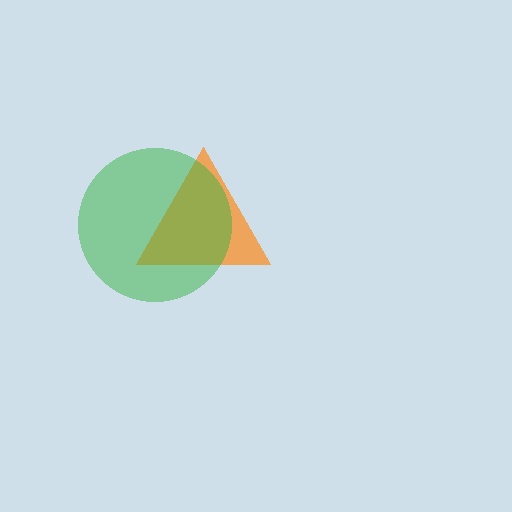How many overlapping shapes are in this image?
There are 2 overlapping shapes in the image.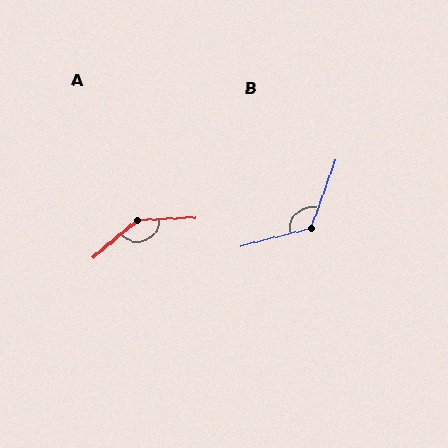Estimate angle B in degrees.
Approximately 125 degrees.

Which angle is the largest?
A, at approximately 143 degrees.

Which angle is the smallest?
B, at approximately 125 degrees.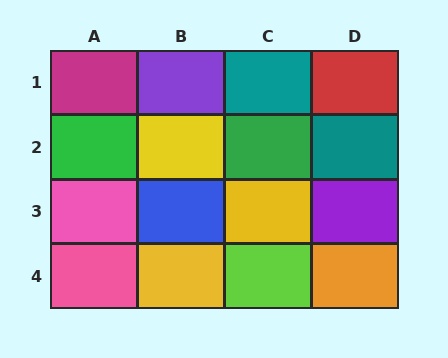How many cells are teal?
2 cells are teal.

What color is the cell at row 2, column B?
Yellow.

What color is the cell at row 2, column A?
Green.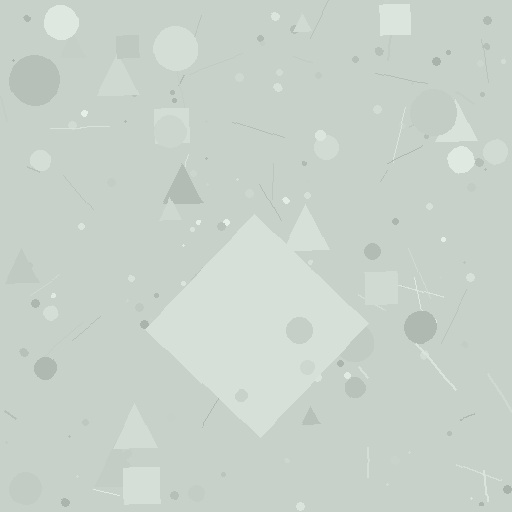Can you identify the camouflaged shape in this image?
The camouflaged shape is a diamond.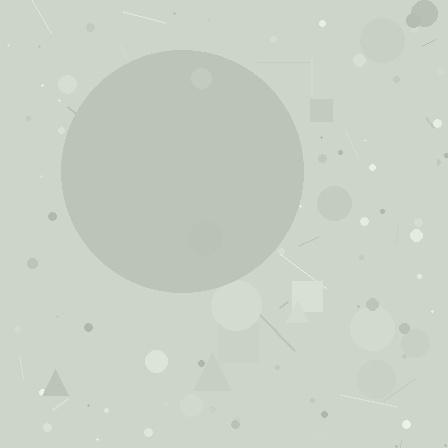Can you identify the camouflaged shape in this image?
The camouflaged shape is a circle.